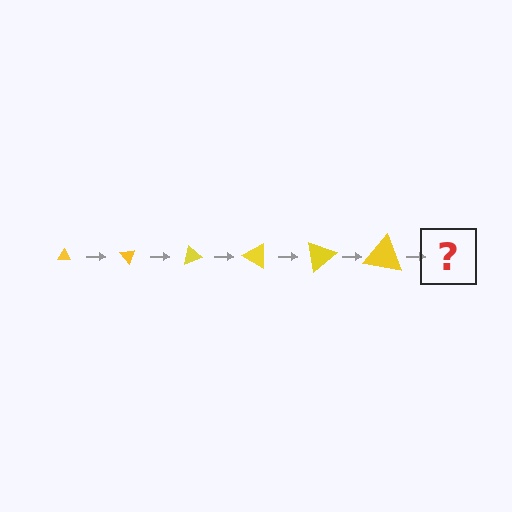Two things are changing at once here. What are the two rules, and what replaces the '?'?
The two rules are that the triangle grows larger each step and it rotates 50 degrees each step. The '?' should be a triangle, larger than the previous one and rotated 300 degrees from the start.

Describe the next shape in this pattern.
It should be a triangle, larger than the previous one and rotated 300 degrees from the start.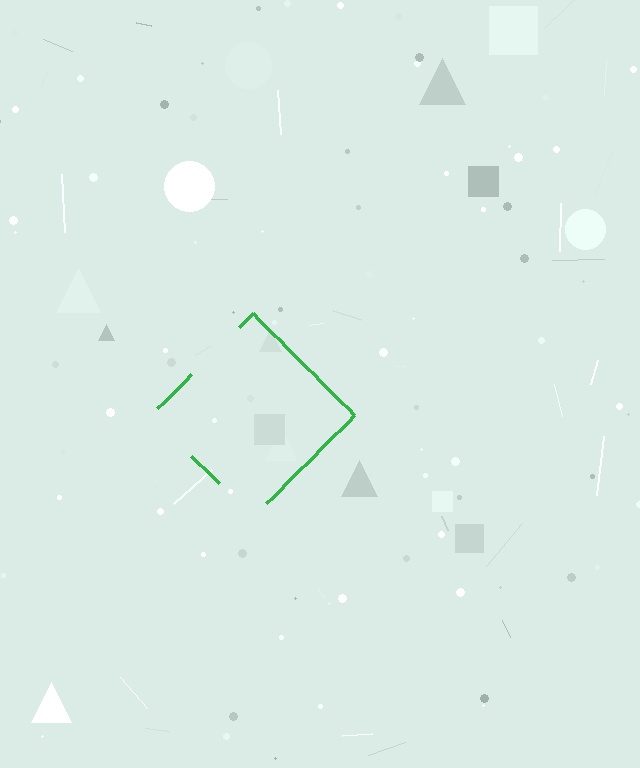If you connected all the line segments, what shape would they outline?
They would outline a diamond.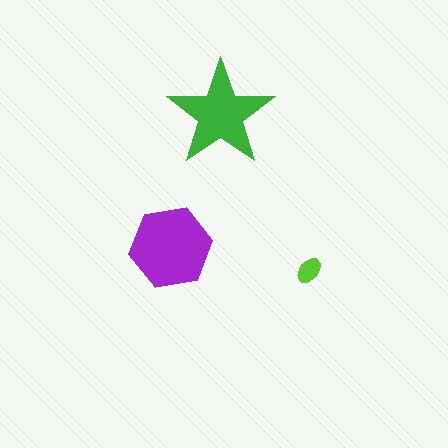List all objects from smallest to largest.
The lime ellipse, the green star, the purple hexagon.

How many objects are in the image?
There are 3 objects in the image.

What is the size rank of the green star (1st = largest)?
2nd.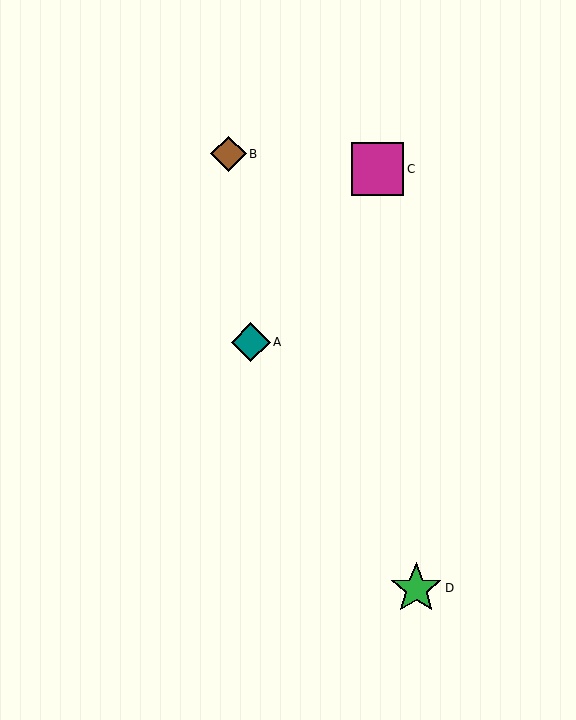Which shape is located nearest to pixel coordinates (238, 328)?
The teal diamond (labeled A) at (251, 342) is nearest to that location.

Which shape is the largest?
The magenta square (labeled C) is the largest.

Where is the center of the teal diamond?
The center of the teal diamond is at (251, 342).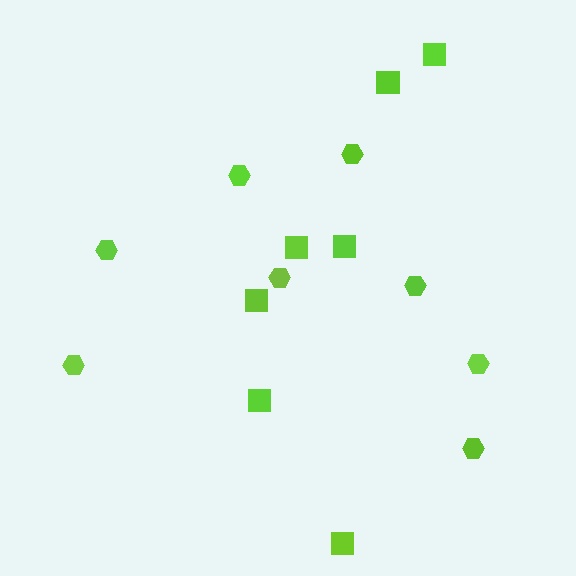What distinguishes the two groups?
There are 2 groups: one group of hexagons (8) and one group of squares (7).